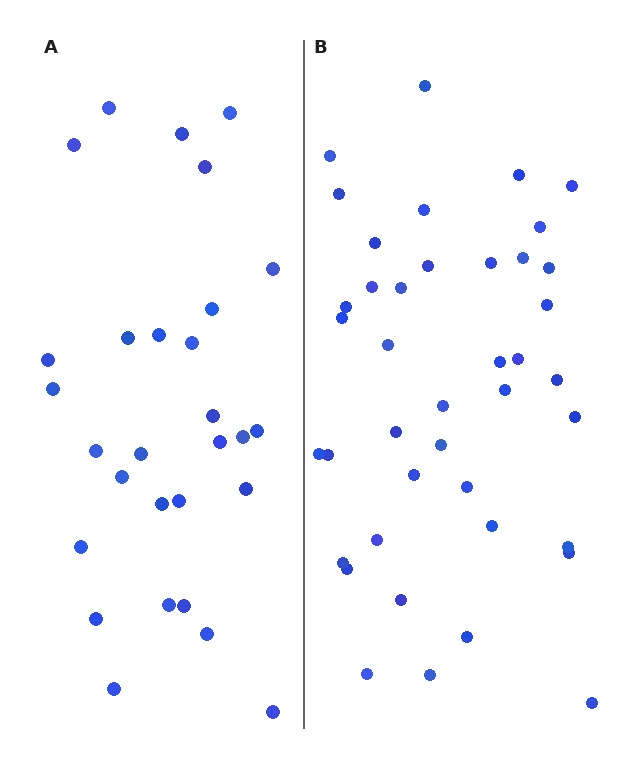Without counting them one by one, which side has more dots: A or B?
Region B (the right region) has more dots.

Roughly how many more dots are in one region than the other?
Region B has roughly 12 or so more dots than region A.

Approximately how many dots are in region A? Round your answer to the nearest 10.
About 30 dots. (The exact count is 29, which rounds to 30.)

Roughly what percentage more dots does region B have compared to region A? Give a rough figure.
About 40% more.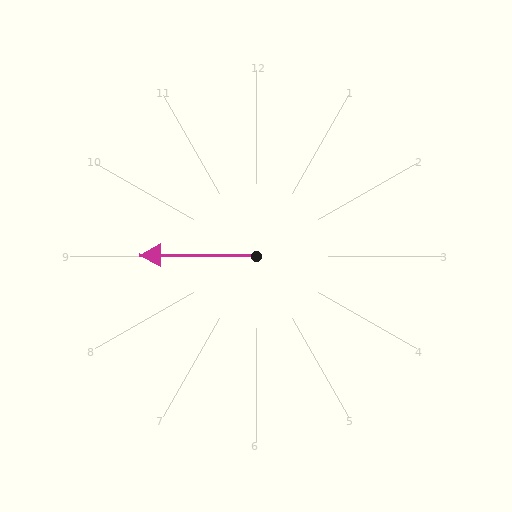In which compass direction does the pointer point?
West.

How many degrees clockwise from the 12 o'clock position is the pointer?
Approximately 270 degrees.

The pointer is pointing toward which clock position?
Roughly 9 o'clock.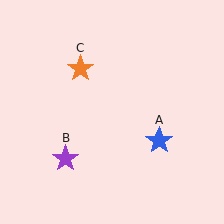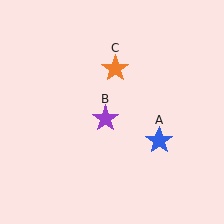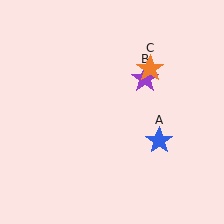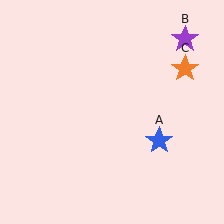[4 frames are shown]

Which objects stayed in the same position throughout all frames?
Blue star (object A) remained stationary.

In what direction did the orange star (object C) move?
The orange star (object C) moved right.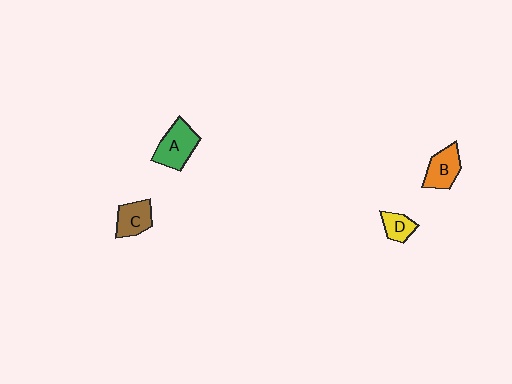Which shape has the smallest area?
Shape D (yellow).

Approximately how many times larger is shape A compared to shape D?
Approximately 2.0 times.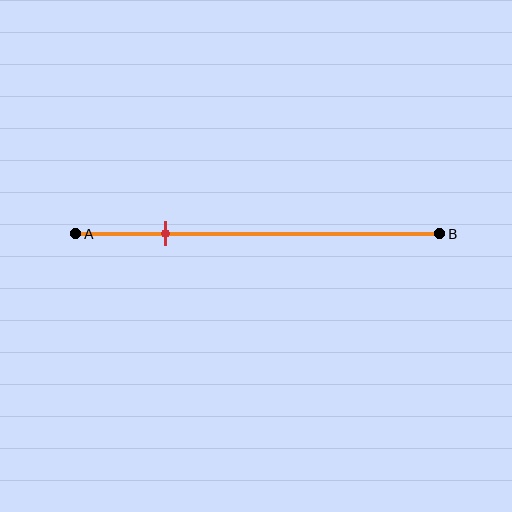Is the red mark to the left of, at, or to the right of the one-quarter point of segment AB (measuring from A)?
The red mark is approximately at the one-quarter point of segment AB.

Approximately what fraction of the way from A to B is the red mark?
The red mark is approximately 25% of the way from A to B.